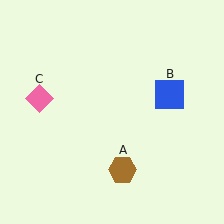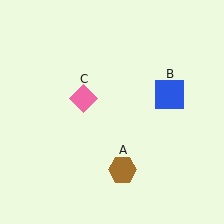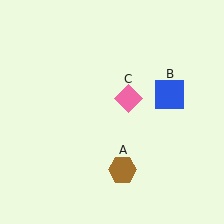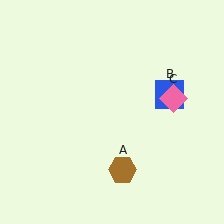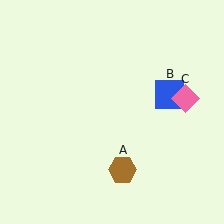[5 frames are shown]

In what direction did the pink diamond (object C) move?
The pink diamond (object C) moved right.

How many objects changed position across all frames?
1 object changed position: pink diamond (object C).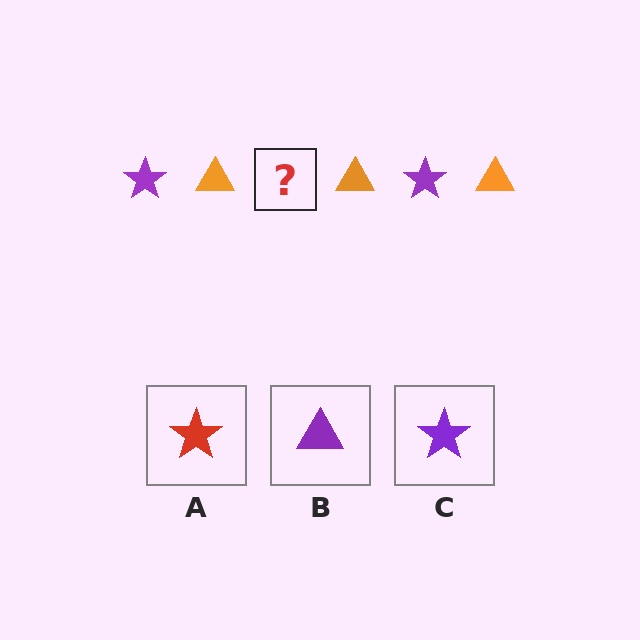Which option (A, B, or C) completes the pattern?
C.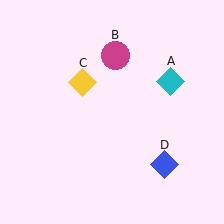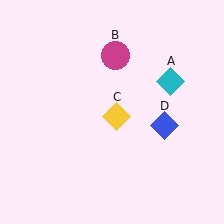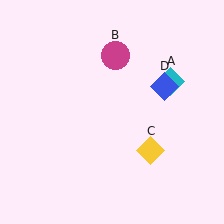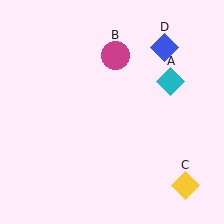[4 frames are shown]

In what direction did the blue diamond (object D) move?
The blue diamond (object D) moved up.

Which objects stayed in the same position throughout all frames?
Cyan diamond (object A) and magenta circle (object B) remained stationary.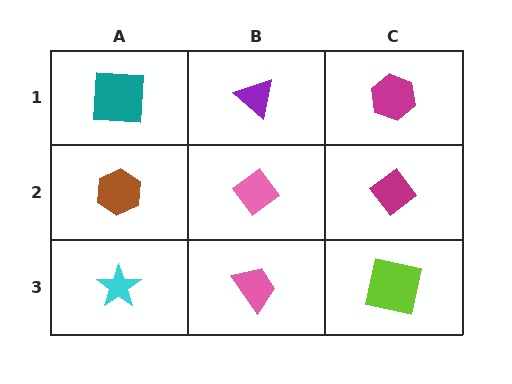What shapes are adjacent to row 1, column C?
A magenta diamond (row 2, column C), a purple triangle (row 1, column B).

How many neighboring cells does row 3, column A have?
2.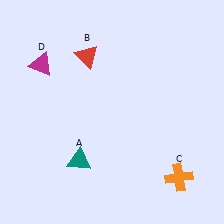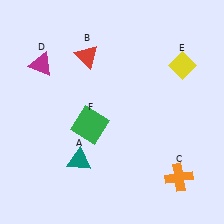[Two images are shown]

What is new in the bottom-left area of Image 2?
A green square (F) was added in the bottom-left area of Image 2.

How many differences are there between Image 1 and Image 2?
There are 2 differences between the two images.